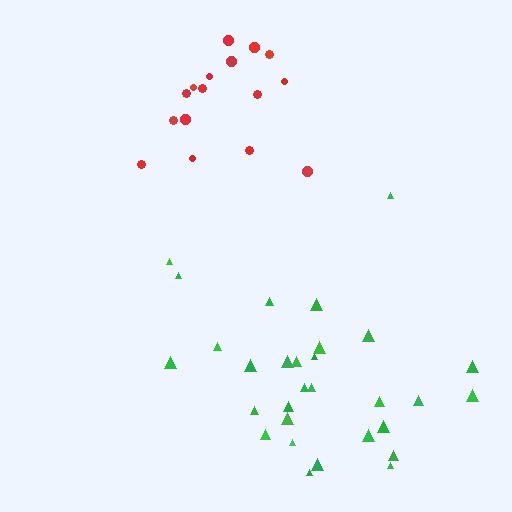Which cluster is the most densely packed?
Red.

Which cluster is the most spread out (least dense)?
Green.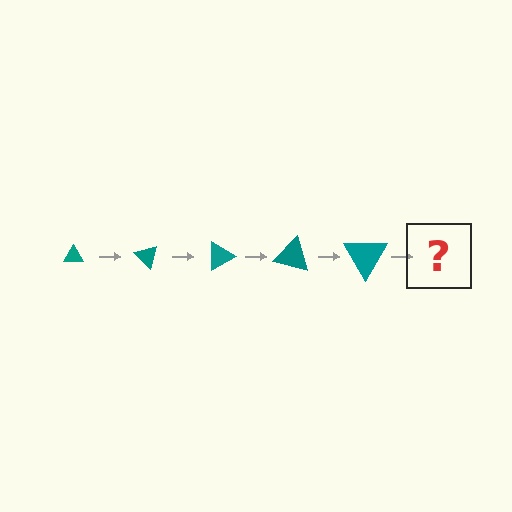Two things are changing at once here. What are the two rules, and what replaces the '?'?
The two rules are that the triangle grows larger each step and it rotates 45 degrees each step. The '?' should be a triangle, larger than the previous one and rotated 225 degrees from the start.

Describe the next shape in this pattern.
It should be a triangle, larger than the previous one and rotated 225 degrees from the start.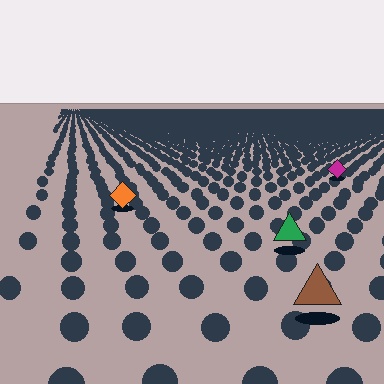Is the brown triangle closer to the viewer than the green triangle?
Yes. The brown triangle is closer — you can tell from the texture gradient: the ground texture is coarser near it.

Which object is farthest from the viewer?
The magenta diamond is farthest from the viewer. It appears smaller and the ground texture around it is denser.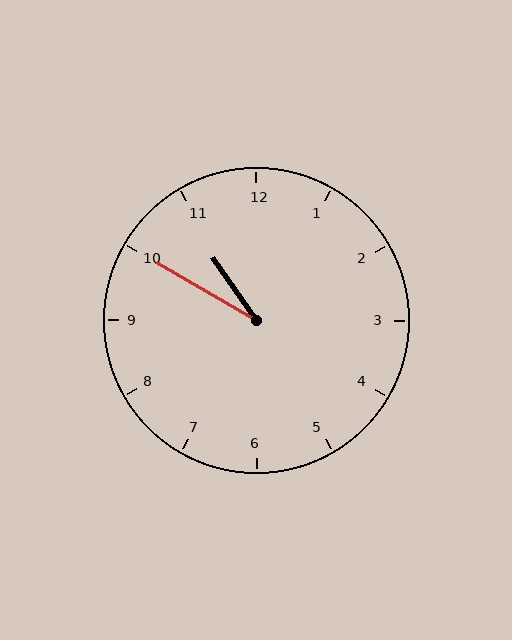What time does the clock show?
10:50.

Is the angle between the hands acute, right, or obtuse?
It is acute.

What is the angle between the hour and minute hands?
Approximately 25 degrees.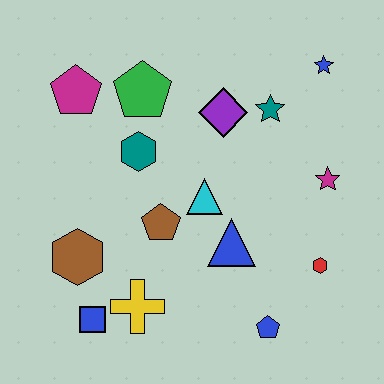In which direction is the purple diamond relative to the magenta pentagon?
The purple diamond is to the right of the magenta pentagon.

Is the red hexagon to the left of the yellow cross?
No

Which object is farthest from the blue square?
The blue star is farthest from the blue square.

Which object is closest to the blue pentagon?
The red hexagon is closest to the blue pentagon.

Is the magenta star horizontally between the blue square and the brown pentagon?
No